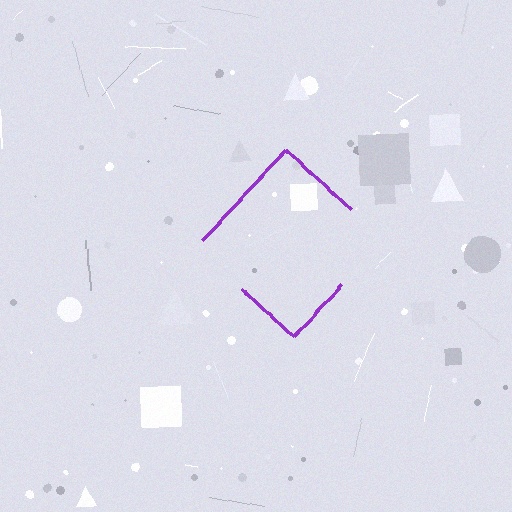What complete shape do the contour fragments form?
The contour fragments form a diamond.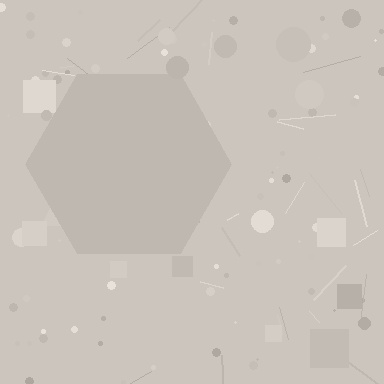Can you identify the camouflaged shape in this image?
The camouflaged shape is a hexagon.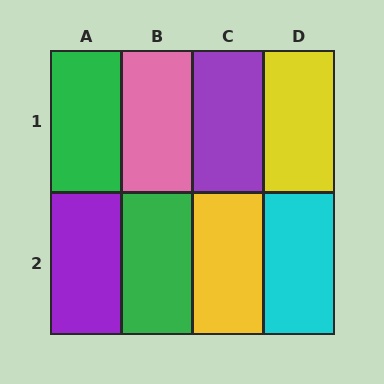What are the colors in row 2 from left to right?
Purple, green, yellow, cyan.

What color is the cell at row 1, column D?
Yellow.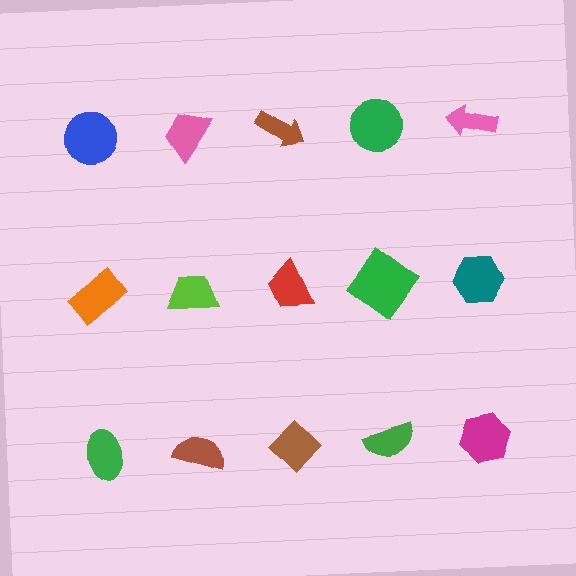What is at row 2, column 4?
A green diamond.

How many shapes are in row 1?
5 shapes.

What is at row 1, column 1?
A blue circle.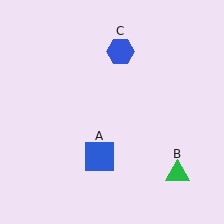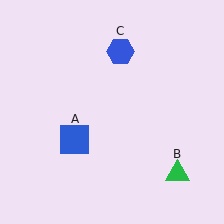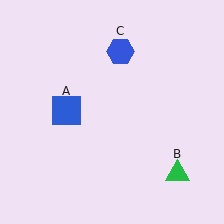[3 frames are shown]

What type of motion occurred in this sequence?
The blue square (object A) rotated clockwise around the center of the scene.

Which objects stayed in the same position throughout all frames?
Green triangle (object B) and blue hexagon (object C) remained stationary.